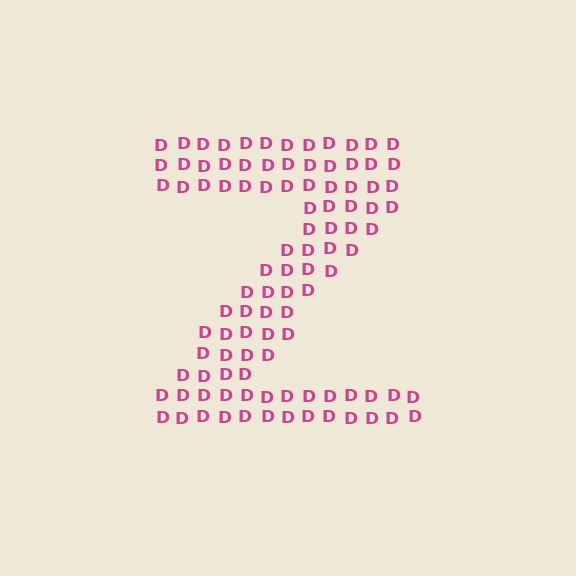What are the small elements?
The small elements are letter D's.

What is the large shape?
The large shape is the letter Z.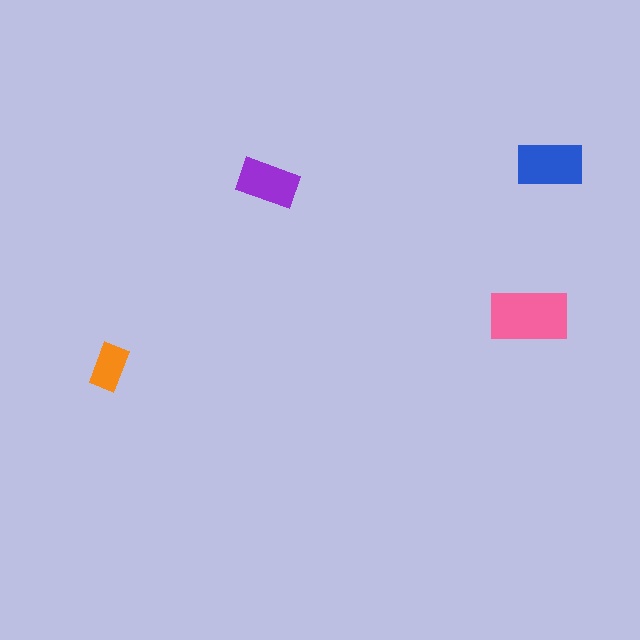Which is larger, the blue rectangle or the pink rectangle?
The pink one.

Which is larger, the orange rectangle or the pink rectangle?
The pink one.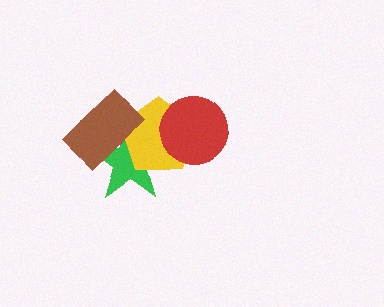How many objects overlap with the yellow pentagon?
3 objects overlap with the yellow pentagon.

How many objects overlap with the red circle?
1 object overlaps with the red circle.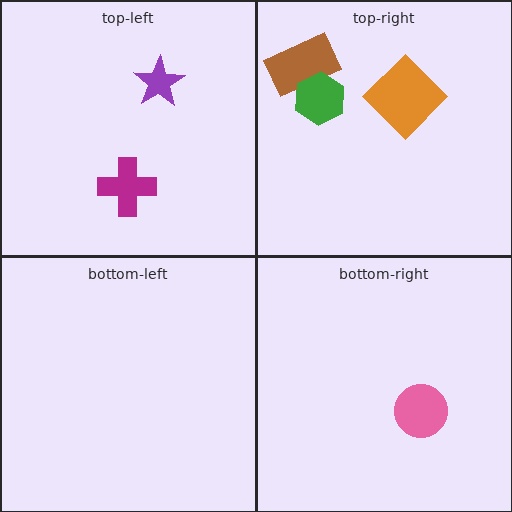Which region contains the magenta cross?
The top-left region.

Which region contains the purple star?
The top-left region.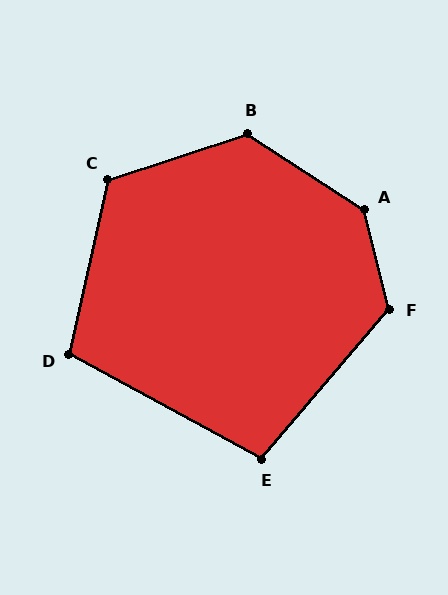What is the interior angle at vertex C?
Approximately 121 degrees (obtuse).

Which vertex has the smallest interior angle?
E, at approximately 102 degrees.